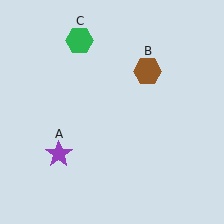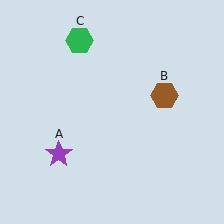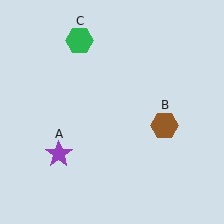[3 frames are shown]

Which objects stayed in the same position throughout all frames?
Purple star (object A) and green hexagon (object C) remained stationary.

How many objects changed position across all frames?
1 object changed position: brown hexagon (object B).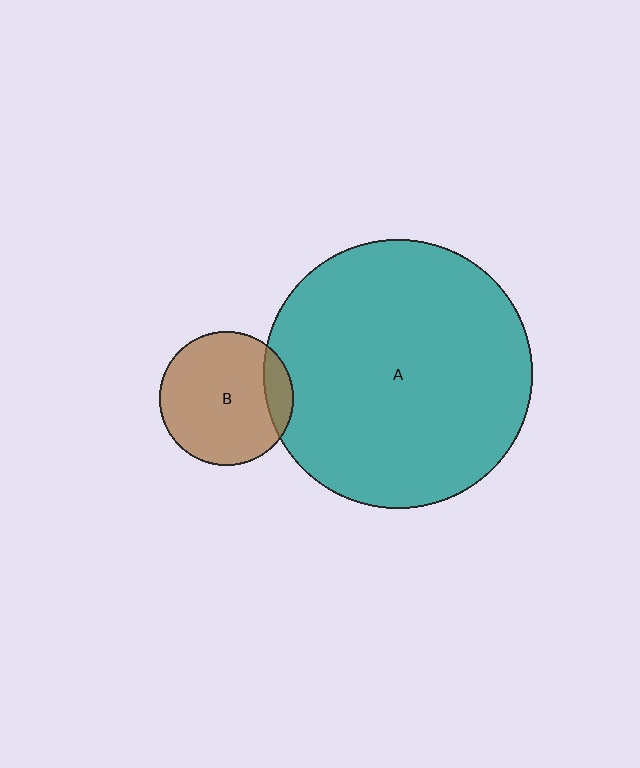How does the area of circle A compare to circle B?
Approximately 4.0 times.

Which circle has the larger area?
Circle A (teal).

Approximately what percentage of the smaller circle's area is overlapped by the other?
Approximately 15%.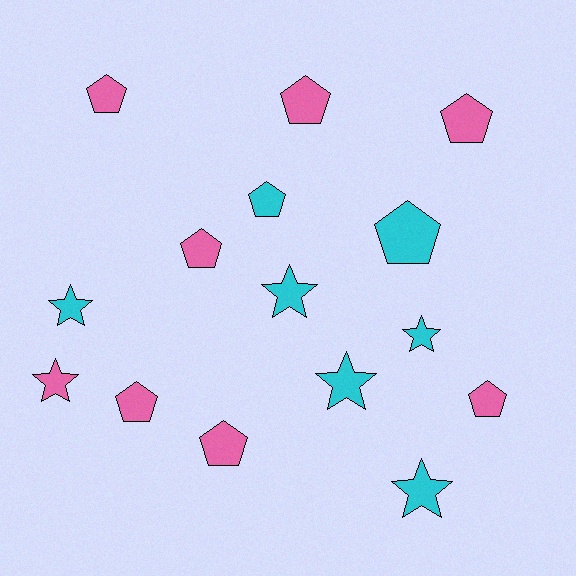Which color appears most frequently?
Pink, with 8 objects.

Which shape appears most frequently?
Pentagon, with 9 objects.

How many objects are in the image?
There are 15 objects.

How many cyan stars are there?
There are 5 cyan stars.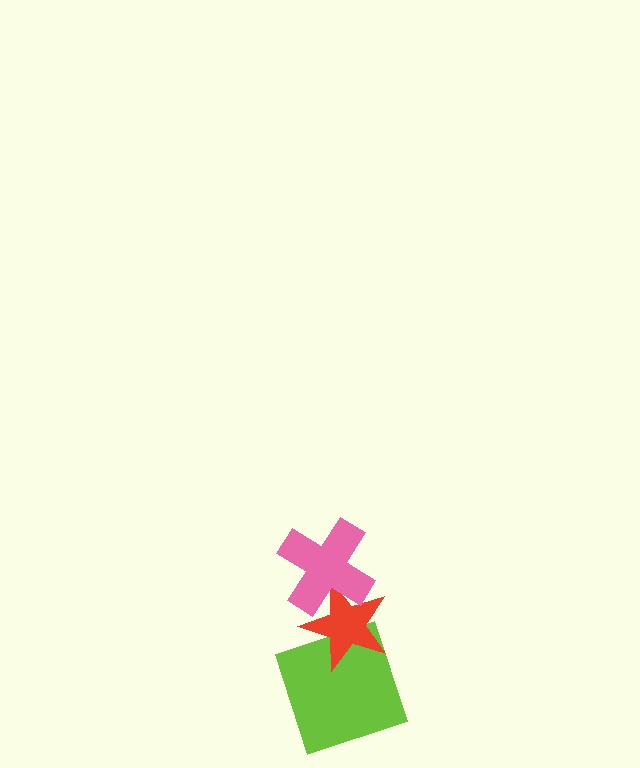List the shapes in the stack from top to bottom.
From top to bottom: the pink cross, the red star, the lime square.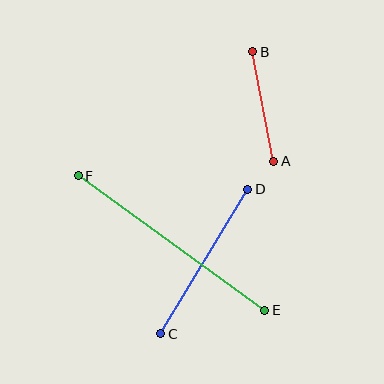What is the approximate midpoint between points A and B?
The midpoint is at approximately (263, 107) pixels.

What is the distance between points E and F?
The distance is approximately 230 pixels.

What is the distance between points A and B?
The distance is approximately 112 pixels.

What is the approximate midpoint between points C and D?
The midpoint is at approximately (204, 262) pixels.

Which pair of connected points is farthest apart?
Points E and F are farthest apart.